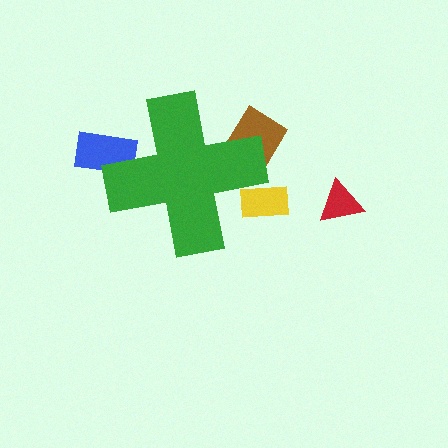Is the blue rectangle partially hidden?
Yes, the blue rectangle is partially hidden behind the green cross.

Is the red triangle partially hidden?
No, the red triangle is fully visible.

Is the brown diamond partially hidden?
Yes, the brown diamond is partially hidden behind the green cross.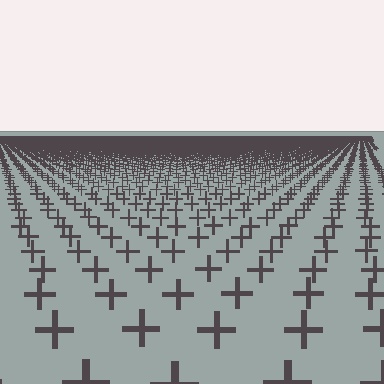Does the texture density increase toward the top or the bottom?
Density increases toward the top.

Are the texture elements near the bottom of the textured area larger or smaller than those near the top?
Larger. Near the bottom, elements are closer to the viewer and appear at a bigger on-screen size.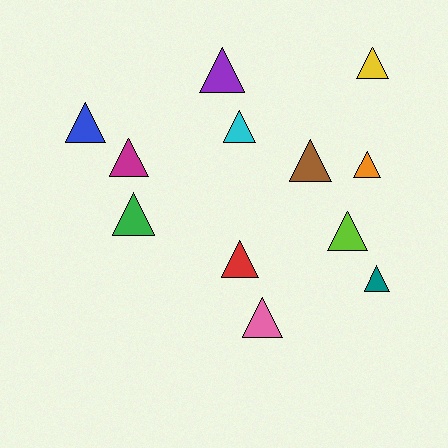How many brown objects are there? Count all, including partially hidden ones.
There is 1 brown object.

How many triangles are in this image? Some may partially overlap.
There are 12 triangles.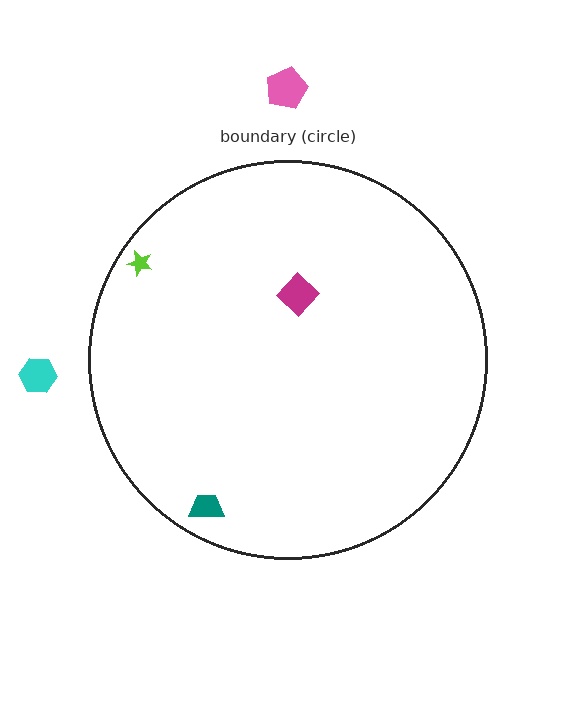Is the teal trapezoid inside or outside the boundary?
Inside.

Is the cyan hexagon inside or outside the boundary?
Outside.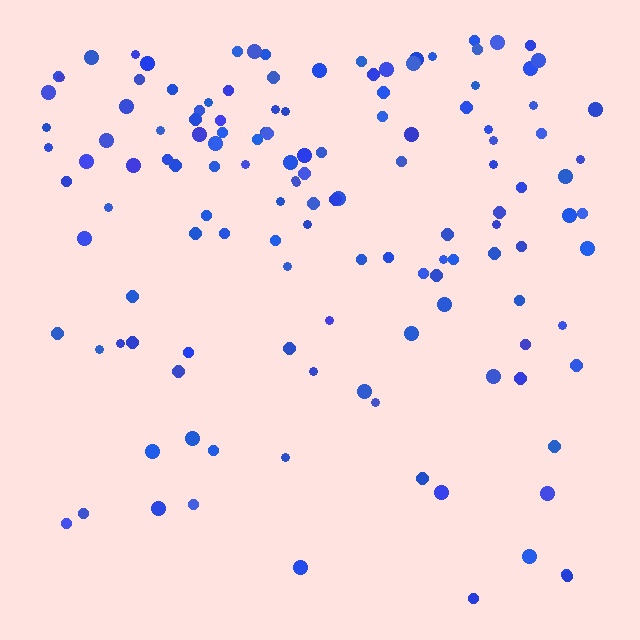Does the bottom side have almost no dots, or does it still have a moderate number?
Still a moderate number, just noticeably fewer than the top.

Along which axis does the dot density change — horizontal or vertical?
Vertical.